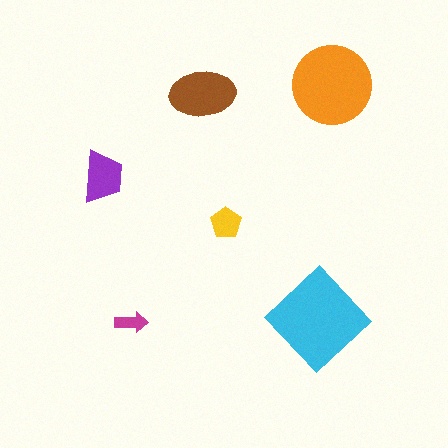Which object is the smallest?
The magenta arrow.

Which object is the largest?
The cyan diamond.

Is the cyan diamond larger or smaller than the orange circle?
Larger.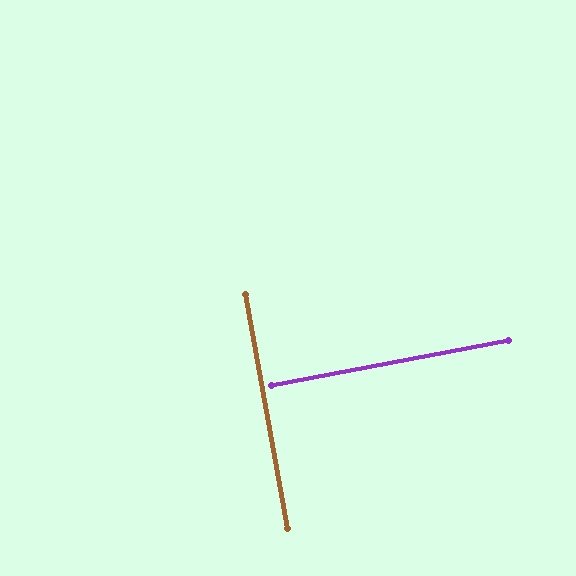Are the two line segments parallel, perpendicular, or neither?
Perpendicular — they meet at approximately 89°.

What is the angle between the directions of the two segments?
Approximately 89 degrees.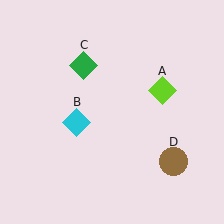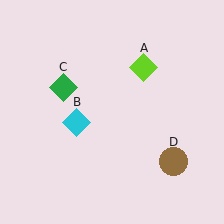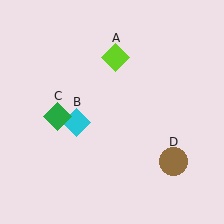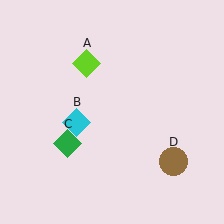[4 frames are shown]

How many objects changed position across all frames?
2 objects changed position: lime diamond (object A), green diamond (object C).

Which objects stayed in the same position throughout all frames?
Cyan diamond (object B) and brown circle (object D) remained stationary.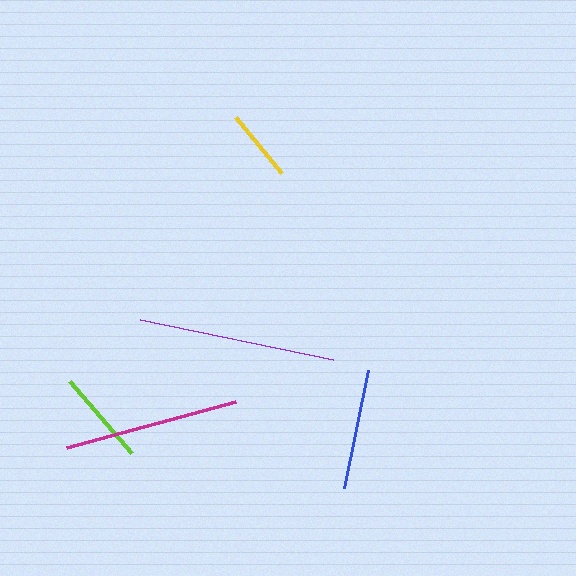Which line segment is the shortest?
The yellow line is the shortest at approximately 73 pixels.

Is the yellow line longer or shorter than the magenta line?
The magenta line is longer than the yellow line.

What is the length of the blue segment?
The blue segment is approximately 120 pixels long.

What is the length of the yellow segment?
The yellow segment is approximately 73 pixels long.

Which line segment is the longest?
The purple line is the longest at approximately 197 pixels.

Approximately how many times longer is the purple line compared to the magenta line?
The purple line is approximately 1.1 times the length of the magenta line.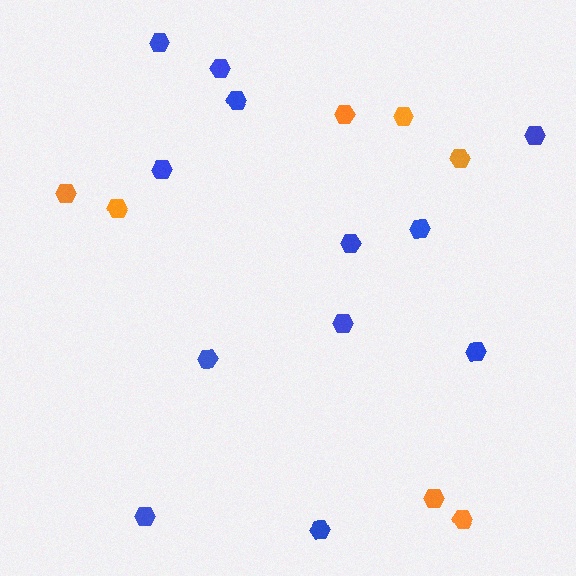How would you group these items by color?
There are 2 groups: one group of blue hexagons (12) and one group of orange hexagons (7).